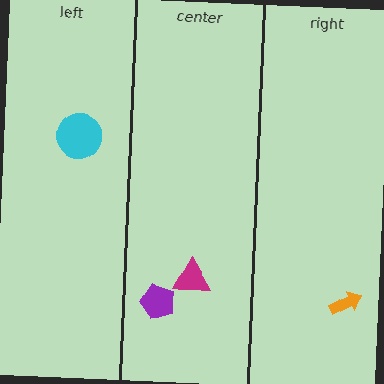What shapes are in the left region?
The cyan circle.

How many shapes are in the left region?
1.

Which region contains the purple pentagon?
The center region.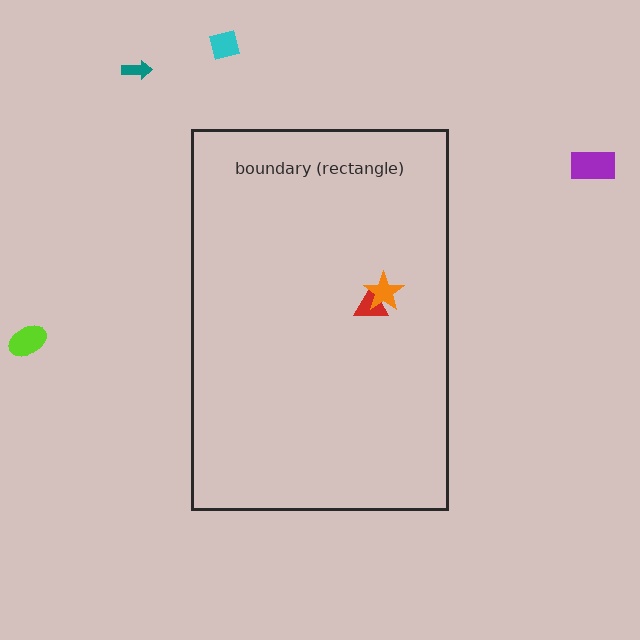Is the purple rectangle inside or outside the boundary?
Outside.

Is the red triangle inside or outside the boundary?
Inside.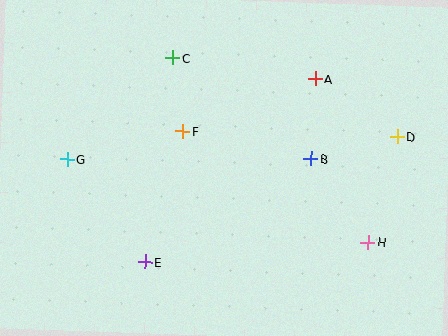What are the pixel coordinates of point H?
Point H is at (368, 242).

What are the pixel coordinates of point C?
Point C is at (173, 58).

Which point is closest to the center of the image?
Point F at (183, 132) is closest to the center.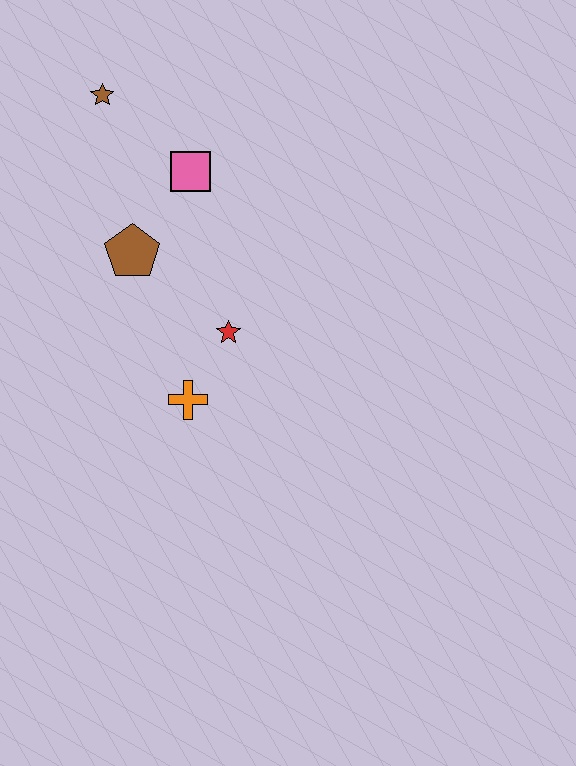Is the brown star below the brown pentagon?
No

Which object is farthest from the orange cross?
The brown star is farthest from the orange cross.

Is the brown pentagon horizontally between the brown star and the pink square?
Yes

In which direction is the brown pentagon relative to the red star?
The brown pentagon is to the left of the red star.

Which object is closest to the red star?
The orange cross is closest to the red star.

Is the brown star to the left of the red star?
Yes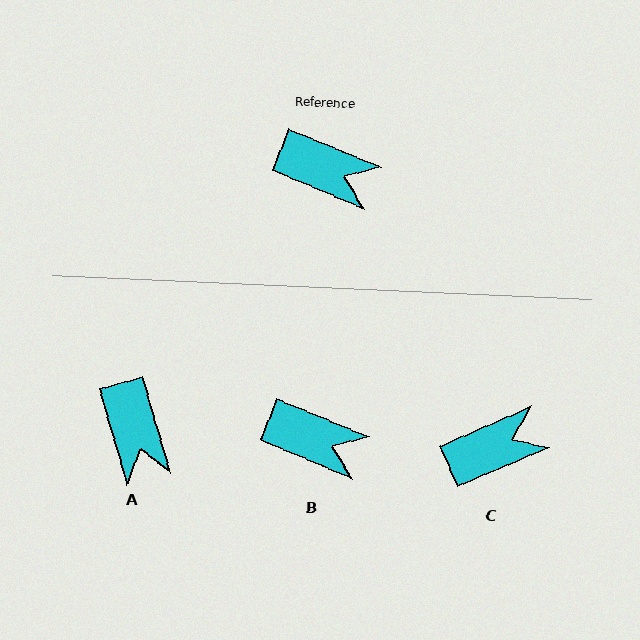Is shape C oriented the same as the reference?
No, it is off by about 46 degrees.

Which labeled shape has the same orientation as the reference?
B.